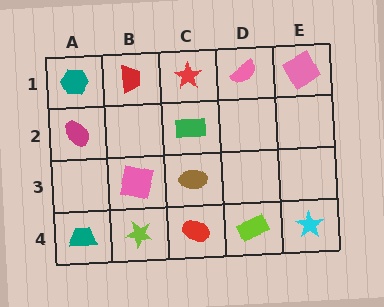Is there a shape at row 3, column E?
No, that cell is empty.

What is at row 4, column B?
A lime star.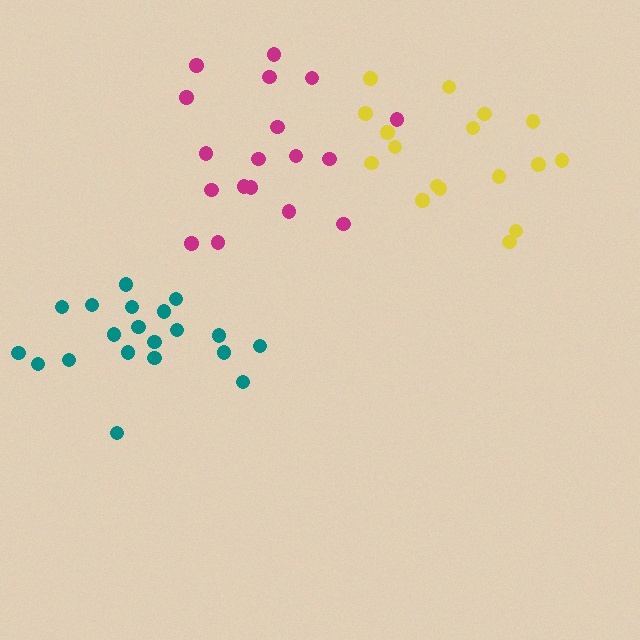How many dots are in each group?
Group 1: 20 dots, Group 2: 18 dots, Group 3: 17 dots (55 total).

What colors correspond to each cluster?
The clusters are colored: teal, magenta, yellow.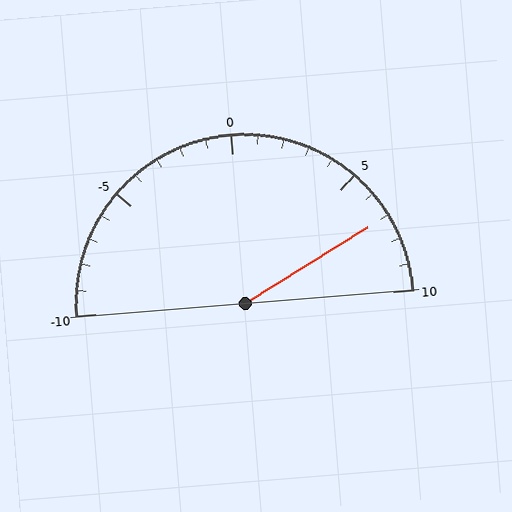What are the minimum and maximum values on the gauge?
The gauge ranges from -10 to 10.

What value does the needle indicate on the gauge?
The needle indicates approximately 7.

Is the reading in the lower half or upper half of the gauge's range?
The reading is in the upper half of the range (-10 to 10).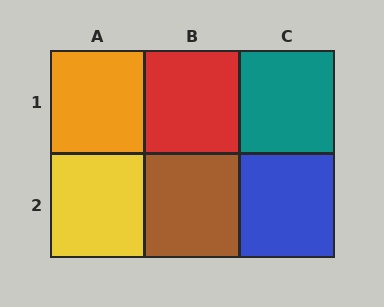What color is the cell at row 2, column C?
Blue.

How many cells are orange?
1 cell is orange.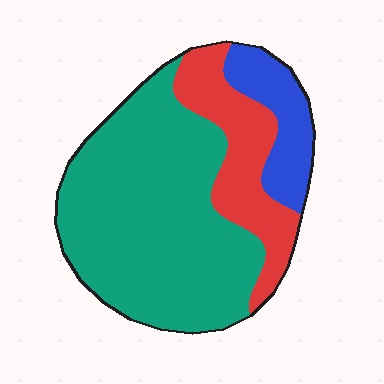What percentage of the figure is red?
Red takes up about one fifth (1/5) of the figure.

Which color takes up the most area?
Teal, at roughly 65%.